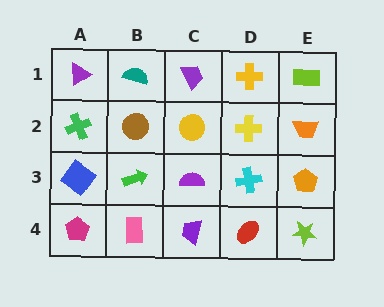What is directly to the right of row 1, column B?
A purple trapezoid.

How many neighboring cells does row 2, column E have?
3.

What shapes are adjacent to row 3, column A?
A green cross (row 2, column A), a magenta pentagon (row 4, column A), a green arrow (row 3, column B).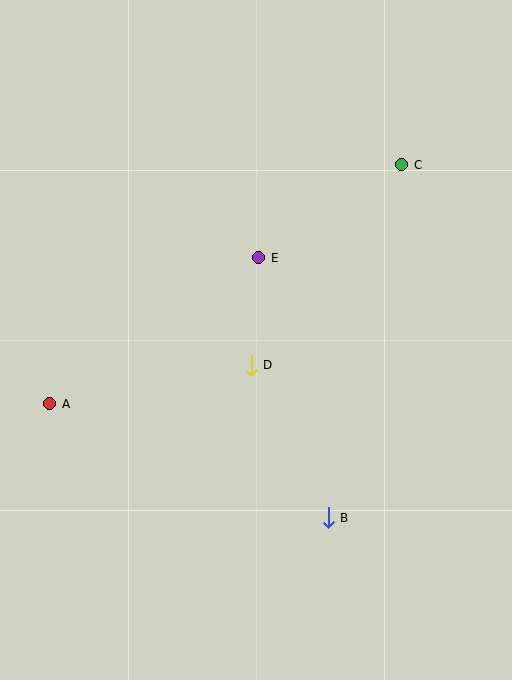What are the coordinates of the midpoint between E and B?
The midpoint between E and B is at (294, 388).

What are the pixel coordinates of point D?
Point D is at (251, 365).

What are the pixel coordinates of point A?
Point A is at (50, 404).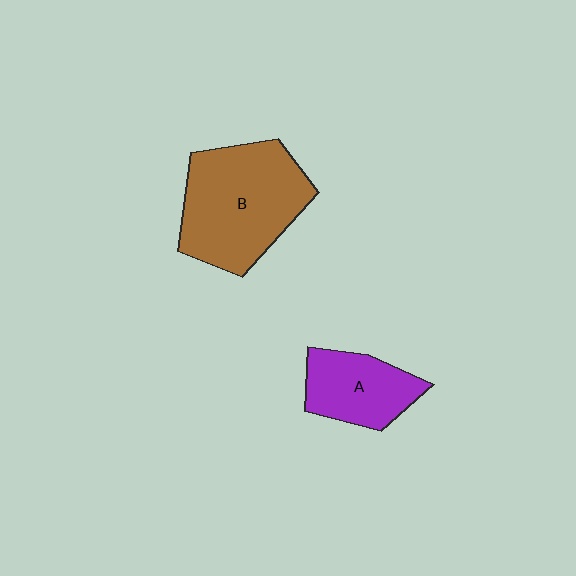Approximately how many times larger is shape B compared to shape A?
Approximately 1.8 times.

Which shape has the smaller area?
Shape A (purple).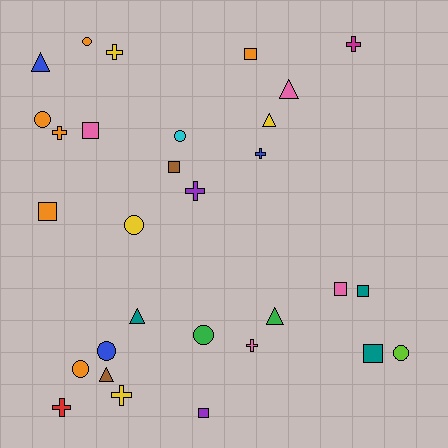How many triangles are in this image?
There are 6 triangles.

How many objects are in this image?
There are 30 objects.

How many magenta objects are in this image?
There is 1 magenta object.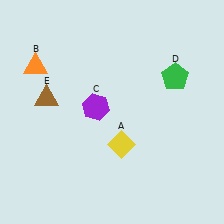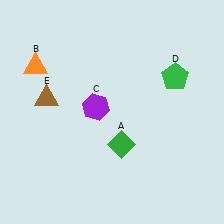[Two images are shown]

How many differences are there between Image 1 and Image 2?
There is 1 difference between the two images.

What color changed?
The diamond (A) changed from yellow in Image 1 to green in Image 2.